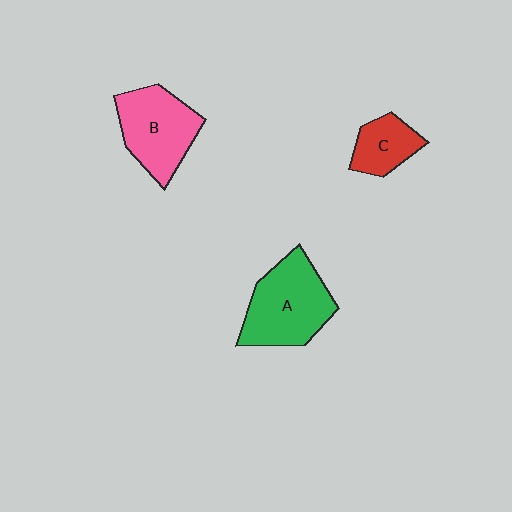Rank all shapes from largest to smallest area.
From largest to smallest: A (green), B (pink), C (red).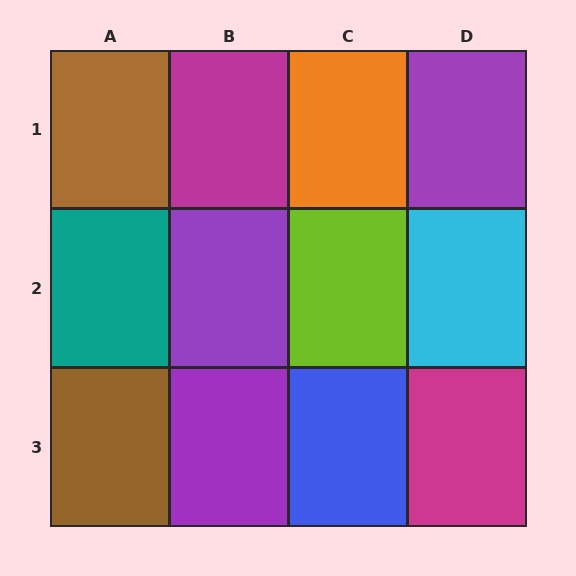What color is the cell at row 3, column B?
Purple.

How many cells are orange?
1 cell is orange.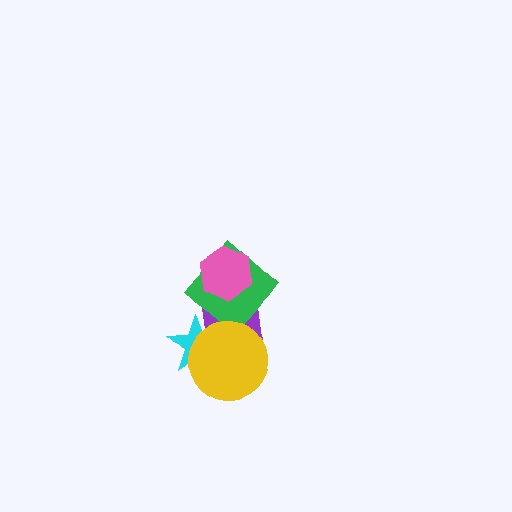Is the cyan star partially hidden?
Yes, it is partially covered by another shape.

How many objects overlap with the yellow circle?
3 objects overlap with the yellow circle.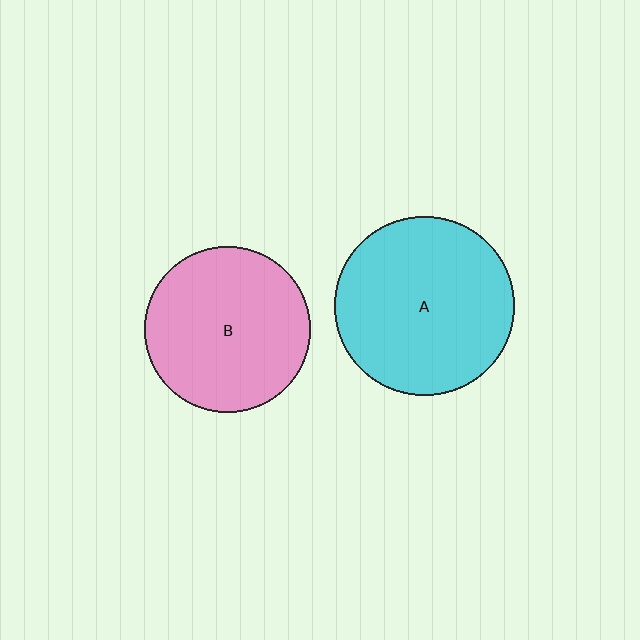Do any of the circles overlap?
No, none of the circles overlap.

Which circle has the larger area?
Circle A (cyan).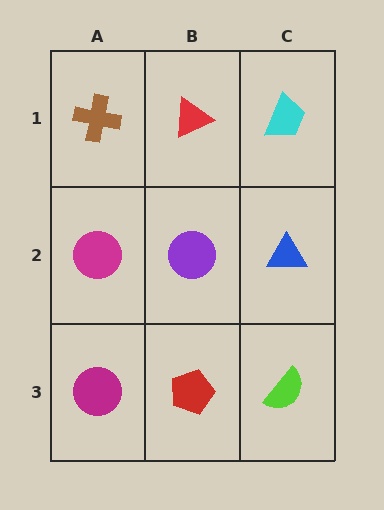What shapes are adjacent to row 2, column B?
A red triangle (row 1, column B), a red pentagon (row 3, column B), a magenta circle (row 2, column A), a blue triangle (row 2, column C).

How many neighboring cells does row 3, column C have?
2.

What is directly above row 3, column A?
A magenta circle.